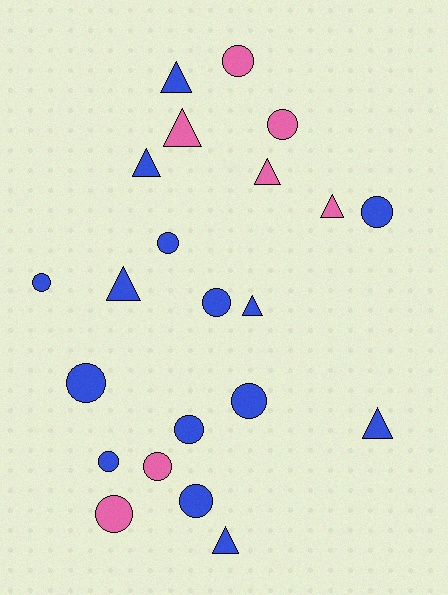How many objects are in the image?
There are 22 objects.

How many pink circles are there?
There are 4 pink circles.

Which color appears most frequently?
Blue, with 15 objects.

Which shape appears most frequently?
Circle, with 13 objects.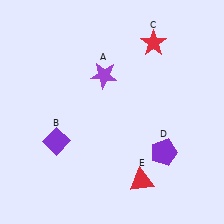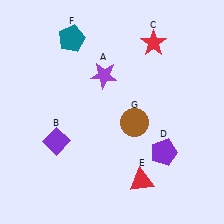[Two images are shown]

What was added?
A teal pentagon (F), a brown circle (G) were added in Image 2.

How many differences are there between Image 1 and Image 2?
There are 2 differences between the two images.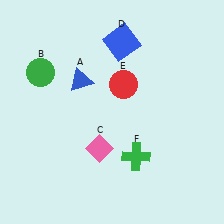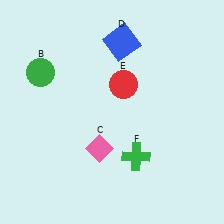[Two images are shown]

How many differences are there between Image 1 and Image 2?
There is 1 difference between the two images.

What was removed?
The blue triangle (A) was removed in Image 2.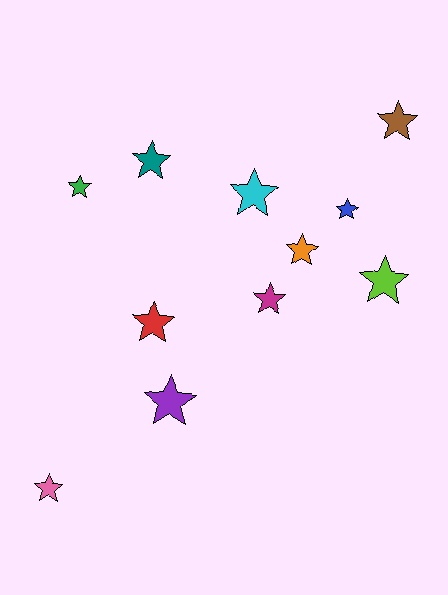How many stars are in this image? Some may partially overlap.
There are 11 stars.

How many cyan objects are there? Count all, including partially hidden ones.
There is 1 cyan object.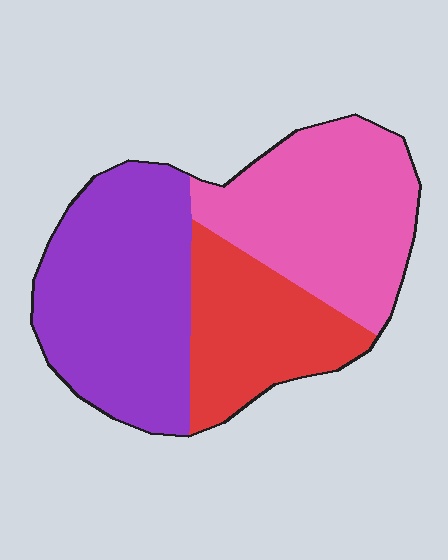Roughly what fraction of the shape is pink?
Pink takes up between a quarter and a half of the shape.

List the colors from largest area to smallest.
From largest to smallest: purple, pink, red.